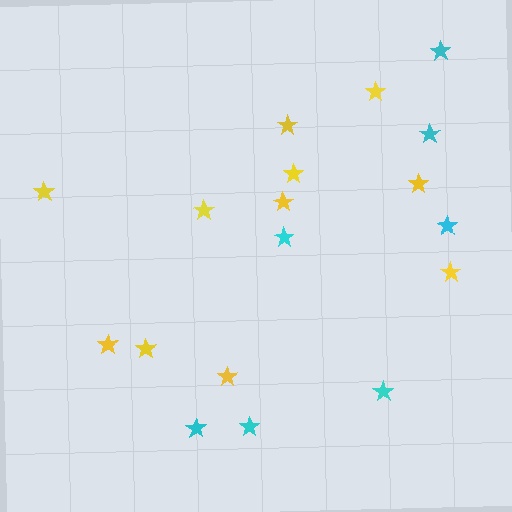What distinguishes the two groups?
There are 2 groups: one group of cyan stars (7) and one group of yellow stars (11).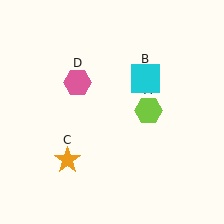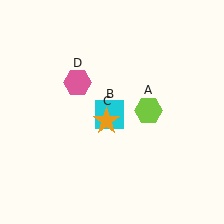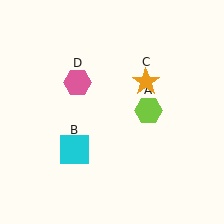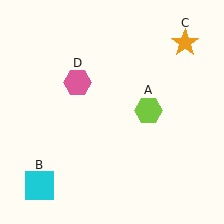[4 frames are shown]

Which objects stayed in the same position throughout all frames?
Lime hexagon (object A) and pink hexagon (object D) remained stationary.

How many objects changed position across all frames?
2 objects changed position: cyan square (object B), orange star (object C).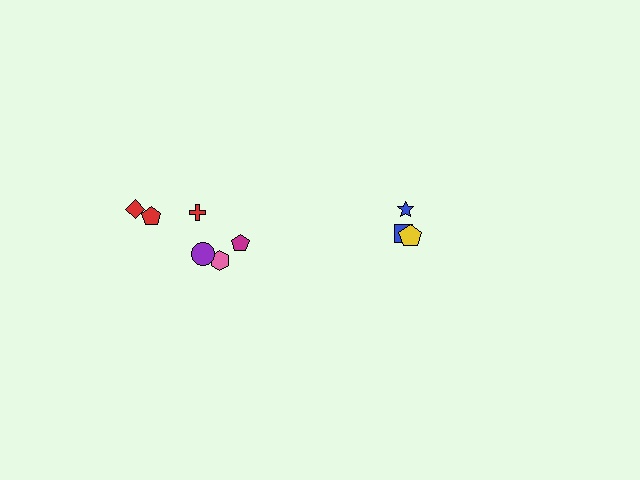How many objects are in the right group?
There are 3 objects.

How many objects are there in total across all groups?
There are 9 objects.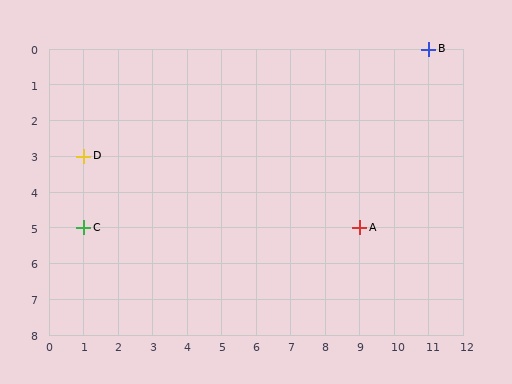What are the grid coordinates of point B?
Point B is at grid coordinates (11, 0).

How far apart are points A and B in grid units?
Points A and B are 2 columns and 5 rows apart (about 5.4 grid units diagonally).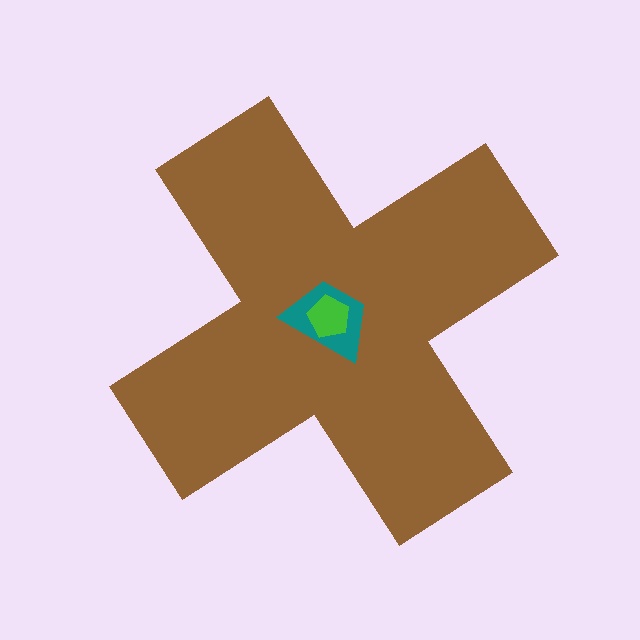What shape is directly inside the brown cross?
The teal trapezoid.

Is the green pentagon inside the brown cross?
Yes.